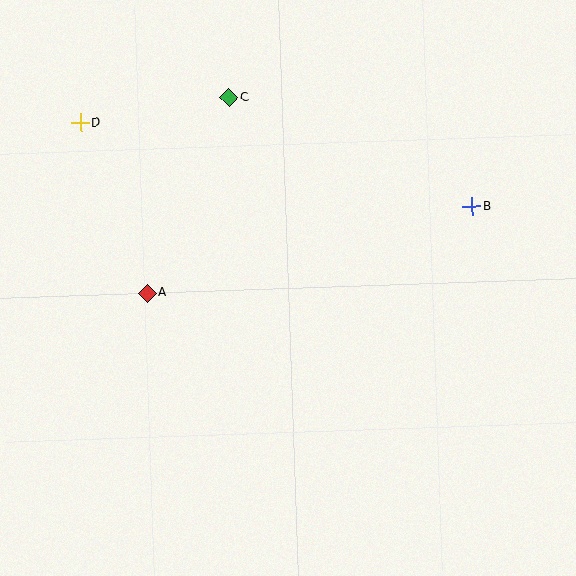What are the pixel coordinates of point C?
Point C is at (229, 98).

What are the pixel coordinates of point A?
Point A is at (148, 293).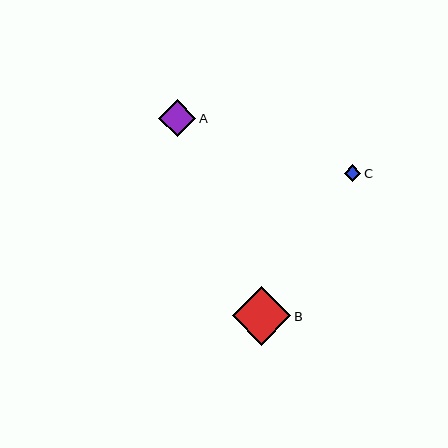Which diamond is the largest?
Diamond B is the largest with a size of approximately 58 pixels.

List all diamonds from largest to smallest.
From largest to smallest: B, A, C.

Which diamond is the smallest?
Diamond C is the smallest with a size of approximately 16 pixels.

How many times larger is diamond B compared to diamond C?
Diamond B is approximately 3.6 times the size of diamond C.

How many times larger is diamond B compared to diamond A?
Diamond B is approximately 1.6 times the size of diamond A.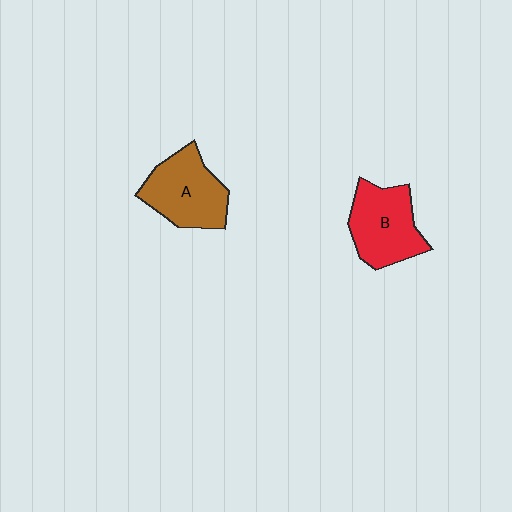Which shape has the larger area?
Shape A (brown).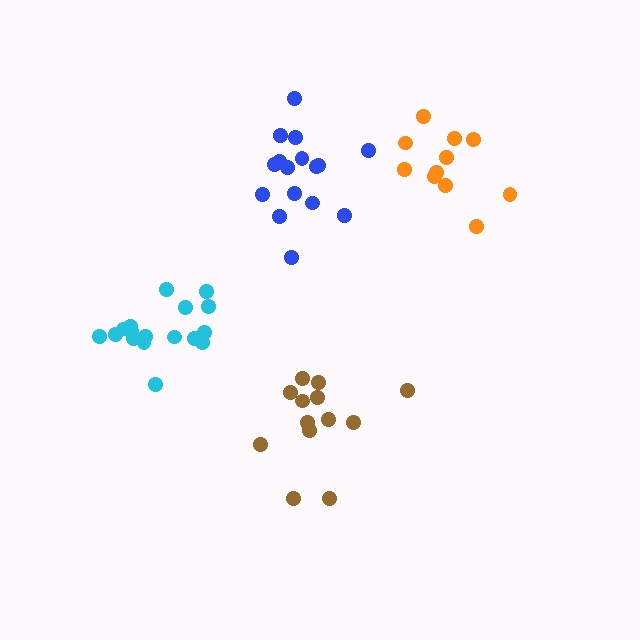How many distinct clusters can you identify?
There are 4 distinct clusters.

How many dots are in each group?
Group 1: 16 dots, Group 2: 13 dots, Group 3: 11 dots, Group 4: 17 dots (57 total).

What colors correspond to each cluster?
The clusters are colored: blue, brown, orange, cyan.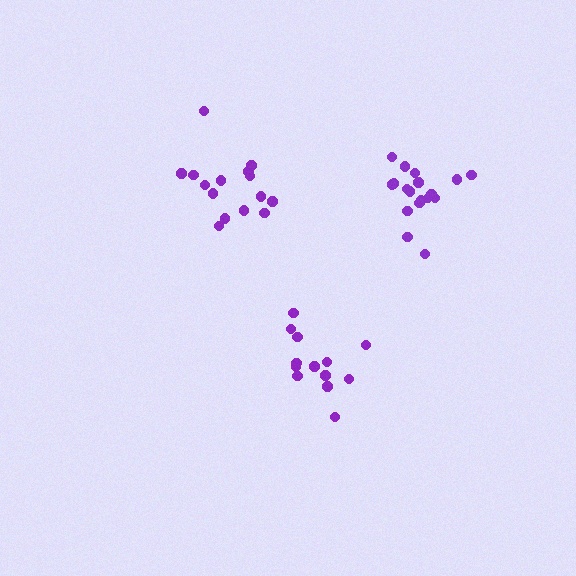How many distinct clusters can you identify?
There are 3 distinct clusters.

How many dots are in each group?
Group 1: 14 dots, Group 2: 15 dots, Group 3: 18 dots (47 total).